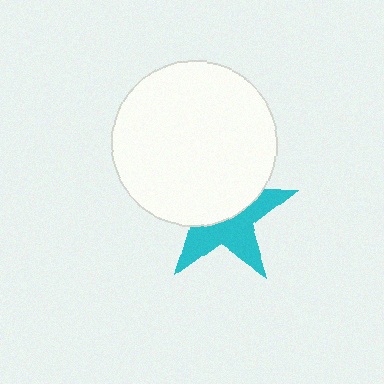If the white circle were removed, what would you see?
You would see the complete cyan star.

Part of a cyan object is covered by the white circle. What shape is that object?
It is a star.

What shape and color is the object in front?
The object in front is a white circle.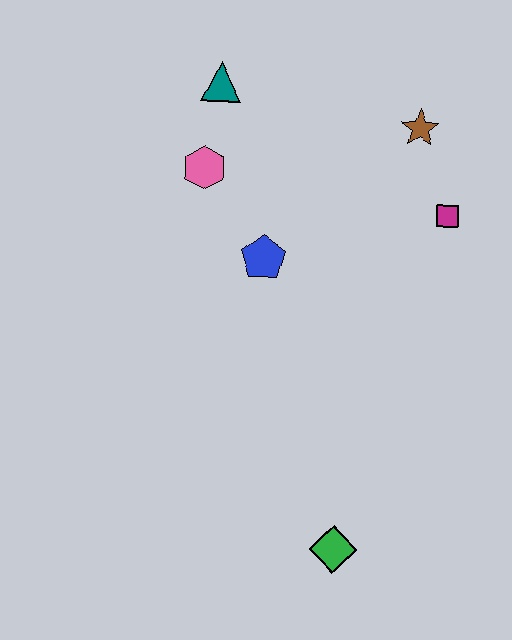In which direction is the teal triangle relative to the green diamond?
The teal triangle is above the green diamond.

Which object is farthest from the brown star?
The green diamond is farthest from the brown star.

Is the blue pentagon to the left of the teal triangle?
No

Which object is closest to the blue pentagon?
The pink hexagon is closest to the blue pentagon.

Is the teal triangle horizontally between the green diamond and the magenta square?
No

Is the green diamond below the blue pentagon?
Yes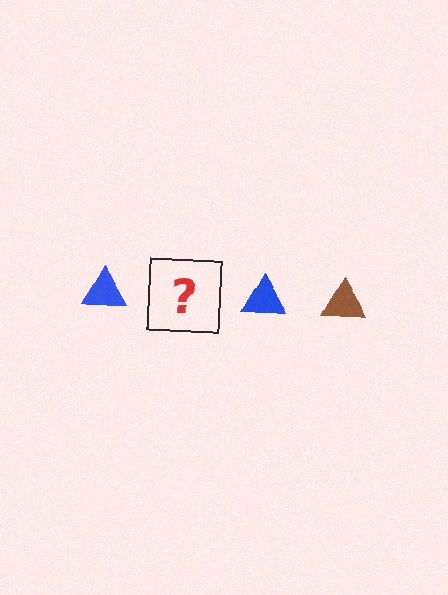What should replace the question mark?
The question mark should be replaced with a brown triangle.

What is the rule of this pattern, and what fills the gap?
The rule is that the pattern cycles through blue, brown triangles. The gap should be filled with a brown triangle.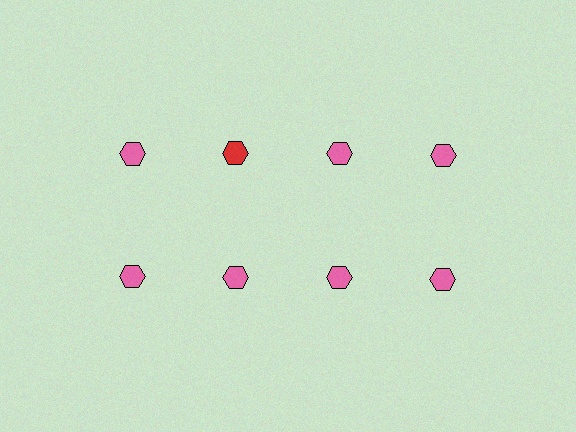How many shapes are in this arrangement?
There are 8 shapes arranged in a grid pattern.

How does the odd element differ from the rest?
It has a different color: red instead of pink.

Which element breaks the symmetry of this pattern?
The red hexagon in the top row, second from left column breaks the symmetry. All other shapes are pink hexagons.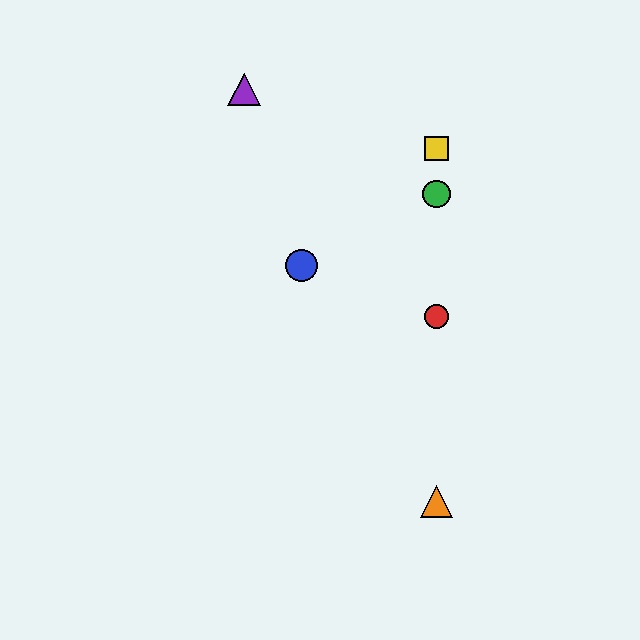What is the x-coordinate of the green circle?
The green circle is at x≈436.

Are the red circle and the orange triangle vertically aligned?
Yes, both are at x≈436.